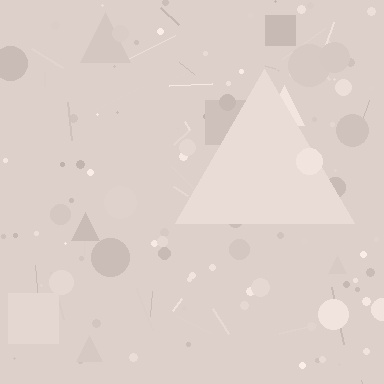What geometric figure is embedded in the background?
A triangle is embedded in the background.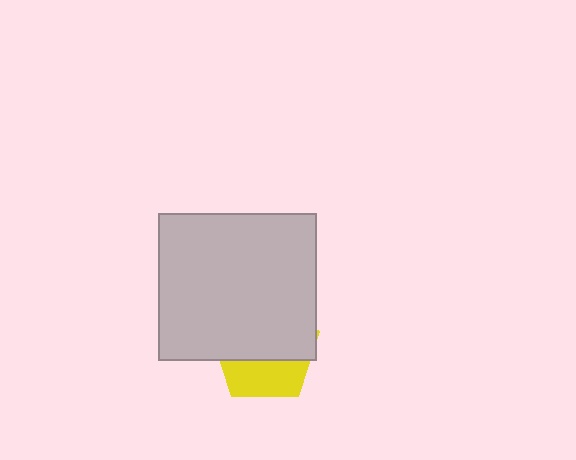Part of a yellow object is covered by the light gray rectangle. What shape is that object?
It is a pentagon.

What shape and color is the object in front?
The object in front is a light gray rectangle.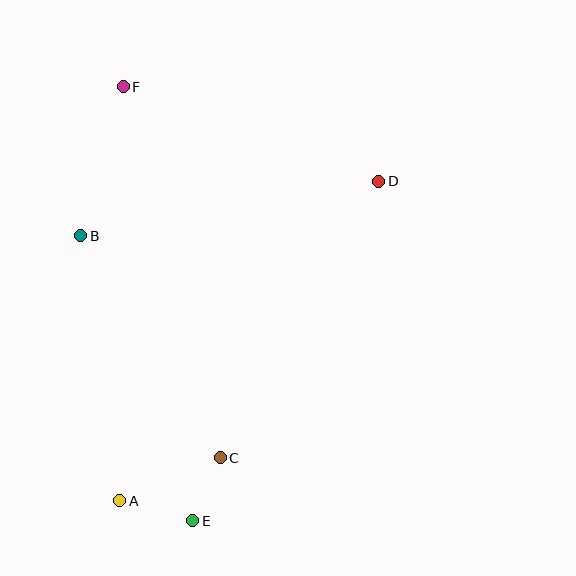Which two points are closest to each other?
Points C and E are closest to each other.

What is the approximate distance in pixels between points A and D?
The distance between A and D is approximately 411 pixels.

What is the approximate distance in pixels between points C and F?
The distance between C and F is approximately 384 pixels.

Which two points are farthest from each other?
Points E and F are farthest from each other.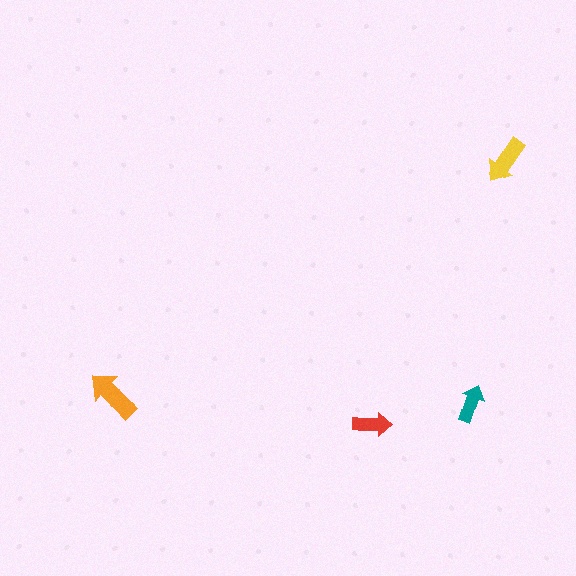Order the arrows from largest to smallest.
the orange one, the yellow one, the red one, the teal one.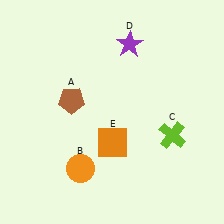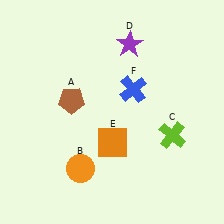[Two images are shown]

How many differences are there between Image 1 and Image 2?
There is 1 difference between the two images.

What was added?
A blue cross (F) was added in Image 2.